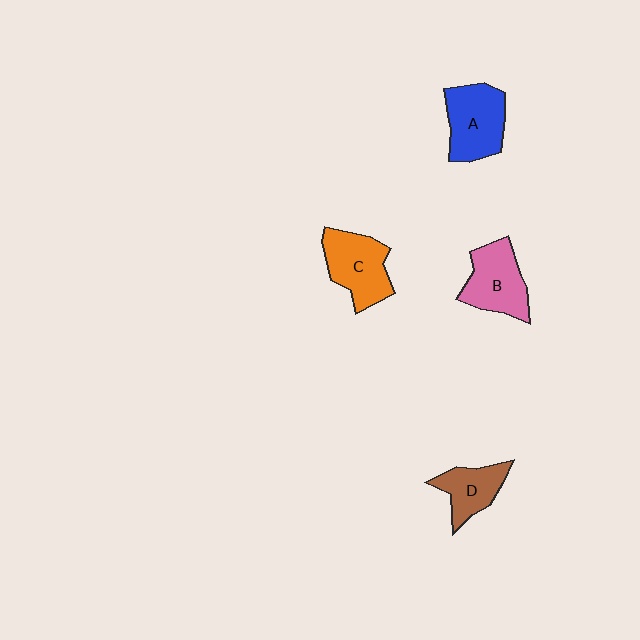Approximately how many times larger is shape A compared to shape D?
Approximately 1.4 times.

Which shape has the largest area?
Shape A (blue).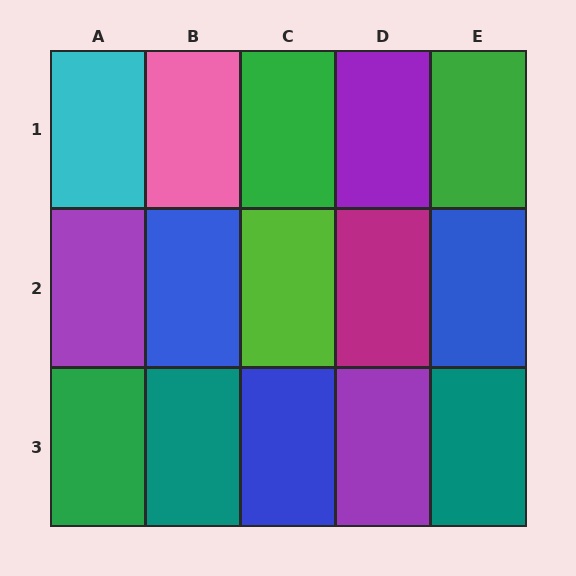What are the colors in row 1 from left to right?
Cyan, pink, green, purple, green.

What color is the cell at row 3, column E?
Teal.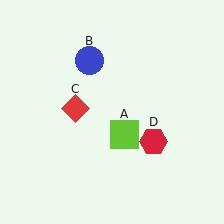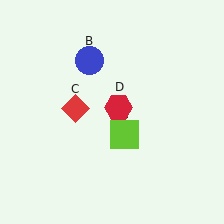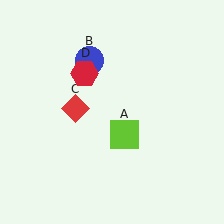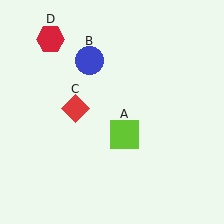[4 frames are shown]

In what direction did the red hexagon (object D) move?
The red hexagon (object D) moved up and to the left.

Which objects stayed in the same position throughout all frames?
Lime square (object A) and blue circle (object B) and red diamond (object C) remained stationary.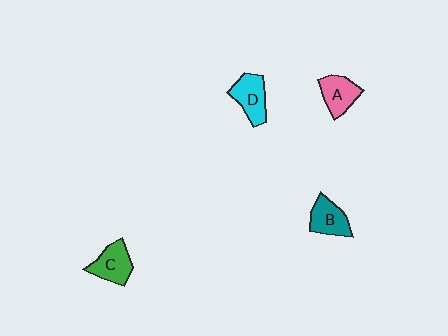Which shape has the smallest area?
Shape B (teal).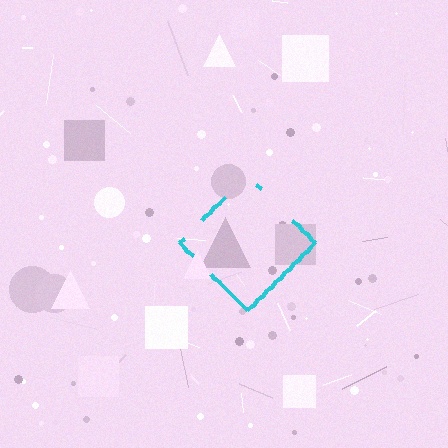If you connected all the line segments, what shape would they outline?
They would outline a diamond.